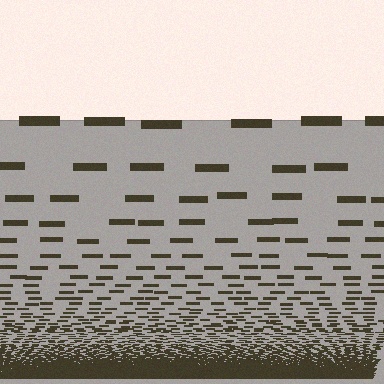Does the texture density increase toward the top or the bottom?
Density increases toward the bottom.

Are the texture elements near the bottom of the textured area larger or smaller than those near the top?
Smaller. The gradient is inverted — elements near the bottom are smaller and denser.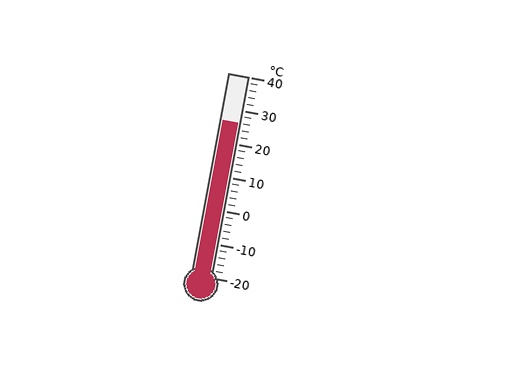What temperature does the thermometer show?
The thermometer shows approximately 26°C.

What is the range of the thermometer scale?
The thermometer scale ranges from -20°C to 40°C.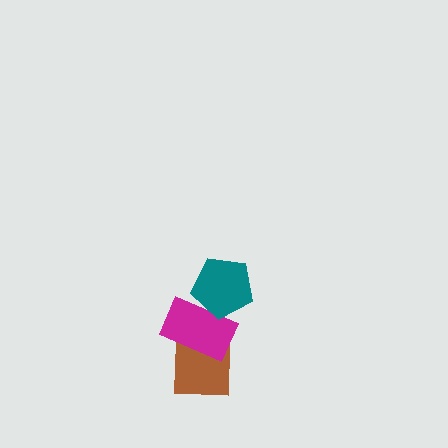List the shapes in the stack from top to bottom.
From top to bottom: the teal pentagon, the magenta rectangle, the brown square.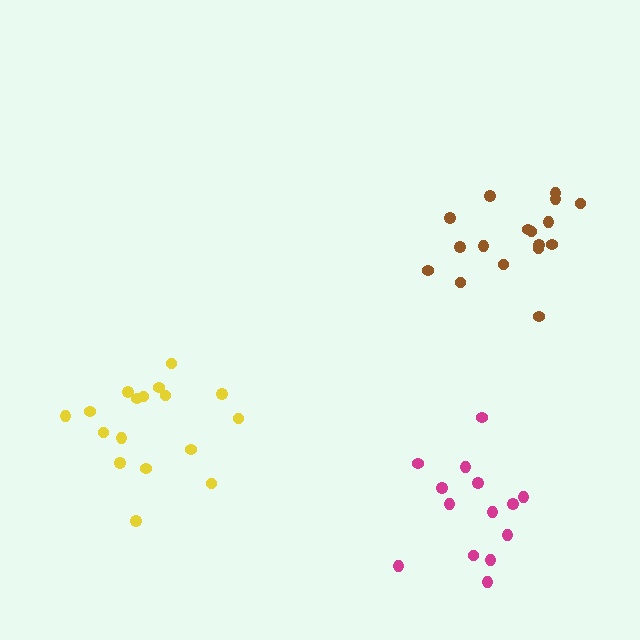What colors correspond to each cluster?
The clusters are colored: magenta, yellow, brown.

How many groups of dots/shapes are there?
There are 3 groups.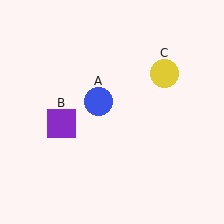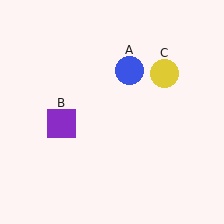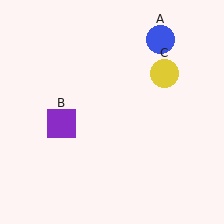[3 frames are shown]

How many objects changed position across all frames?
1 object changed position: blue circle (object A).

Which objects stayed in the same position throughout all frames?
Purple square (object B) and yellow circle (object C) remained stationary.